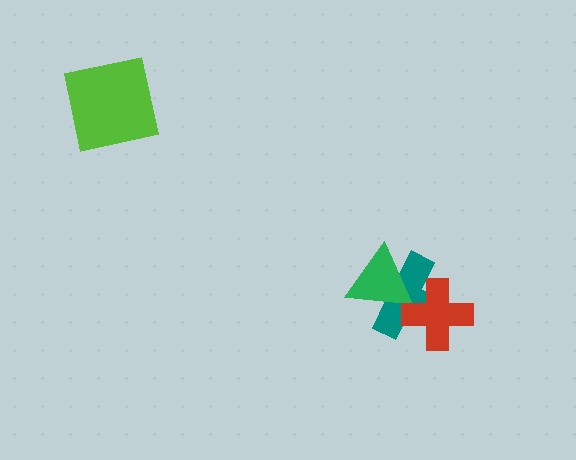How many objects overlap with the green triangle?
2 objects overlap with the green triangle.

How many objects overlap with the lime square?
0 objects overlap with the lime square.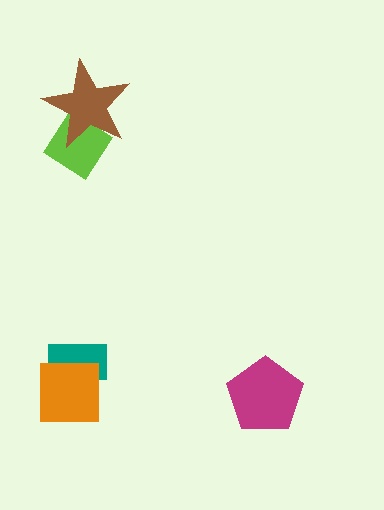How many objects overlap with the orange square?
1 object overlaps with the orange square.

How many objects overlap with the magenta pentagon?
0 objects overlap with the magenta pentagon.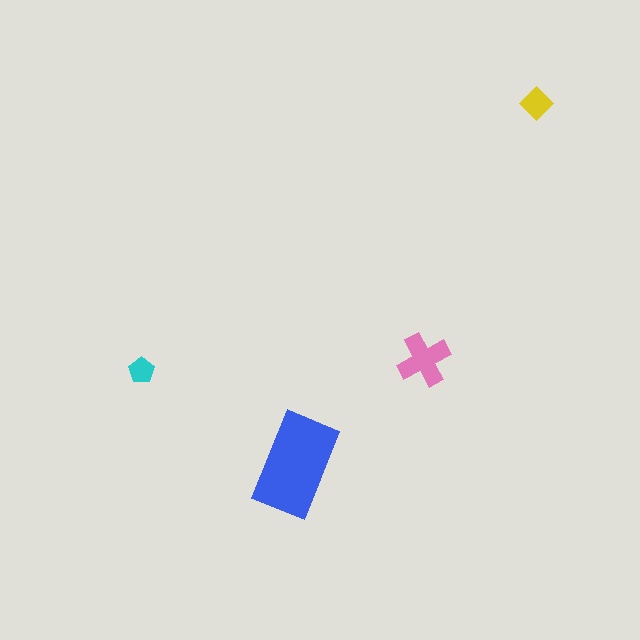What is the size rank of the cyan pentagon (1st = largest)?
4th.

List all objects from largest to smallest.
The blue rectangle, the pink cross, the yellow diamond, the cyan pentagon.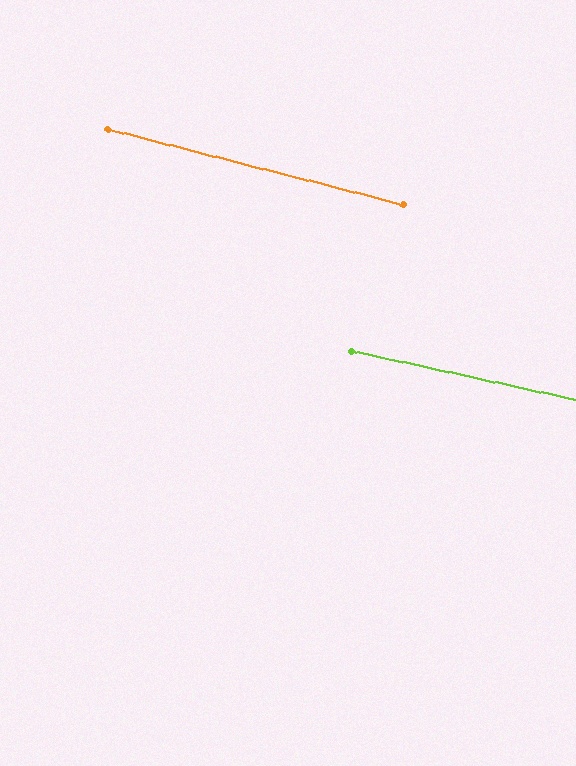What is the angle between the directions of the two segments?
Approximately 2 degrees.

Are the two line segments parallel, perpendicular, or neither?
Parallel — their directions differ by only 1.9°.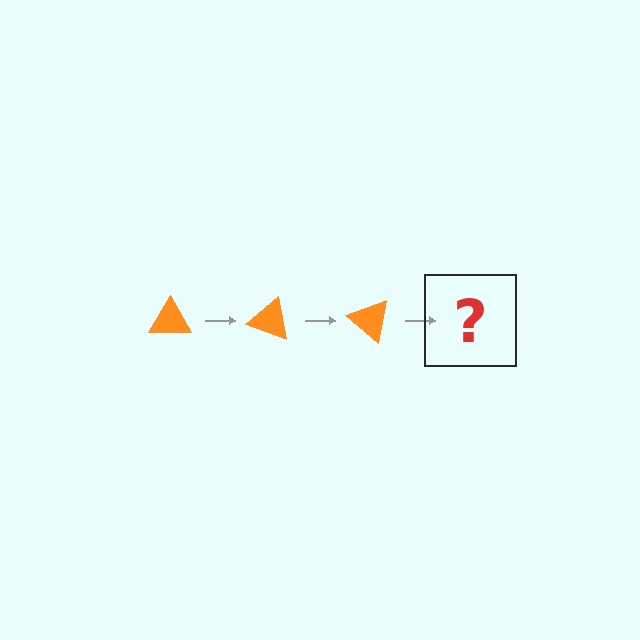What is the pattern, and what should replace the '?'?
The pattern is that the triangle rotates 20 degrees each step. The '?' should be an orange triangle rotated 60 degrees.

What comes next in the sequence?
The next element should be an orange triangle rotated 60 degrees.